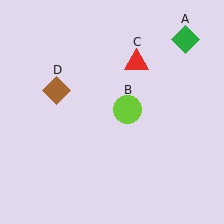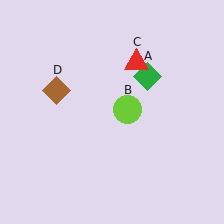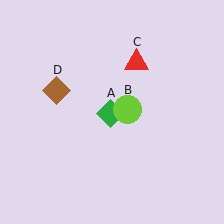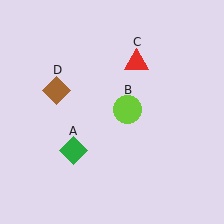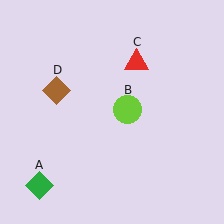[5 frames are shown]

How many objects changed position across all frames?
1 object changed position: green diamond (object A).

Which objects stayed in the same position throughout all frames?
Lime circle (object B) and red triangle (object C) and brown diamond (object D) remained stationary.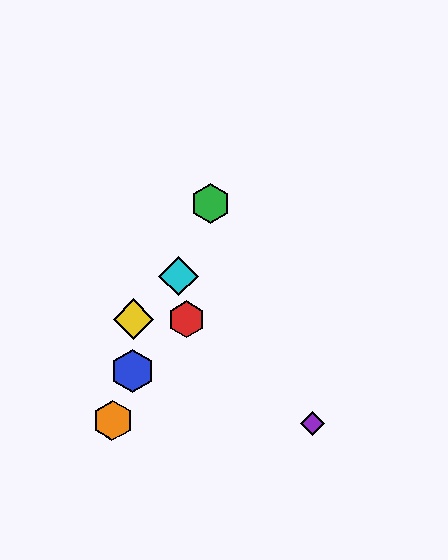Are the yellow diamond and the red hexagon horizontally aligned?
Yes, both are at y≈319.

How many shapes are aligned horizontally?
2 shapes (the red hexagon, the yellow diamond) are aligned horizontally.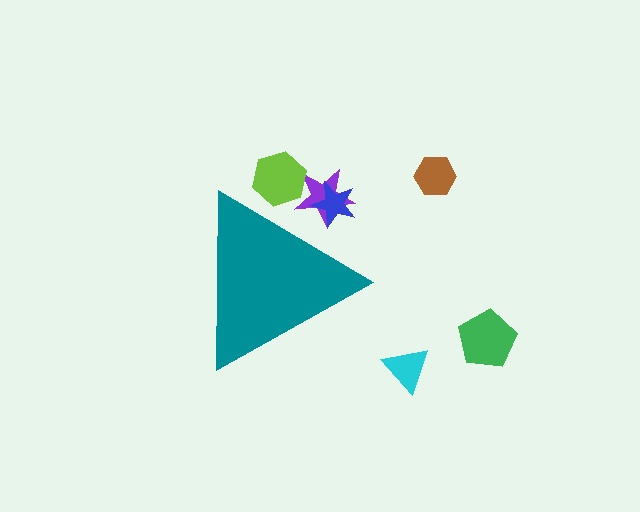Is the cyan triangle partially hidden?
No, the cyan triangle is fully visible.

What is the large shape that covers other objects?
A teal triangle.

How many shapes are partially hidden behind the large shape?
3 shapes are partially hidden.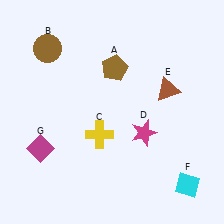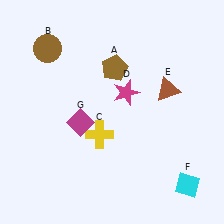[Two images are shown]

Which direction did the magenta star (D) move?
The magenta star (D) moved up.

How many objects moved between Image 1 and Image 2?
2 objects moved between the two images.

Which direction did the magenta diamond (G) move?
The magenta diamond (G) moved right.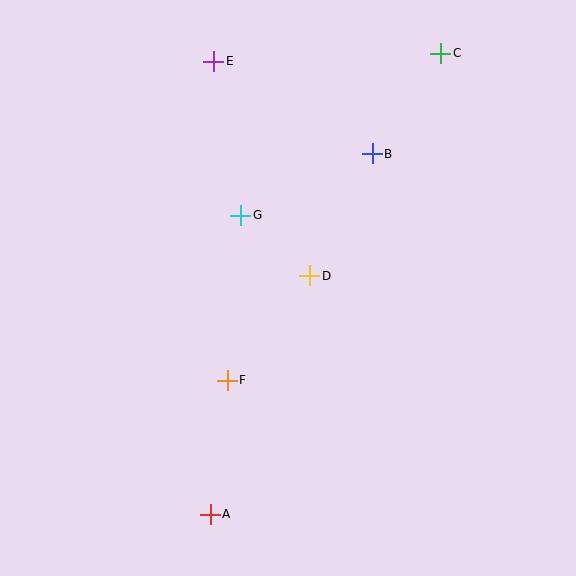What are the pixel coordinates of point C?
Point C is at (441, 53).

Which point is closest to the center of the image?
Point D at (310, 276) is closest to the center.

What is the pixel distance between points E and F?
The distance between E and F is 319 pixels.